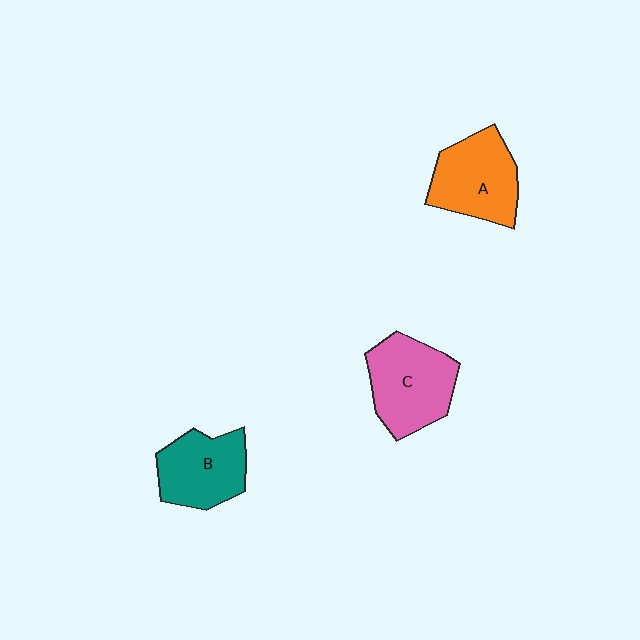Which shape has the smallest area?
Shape B (teal).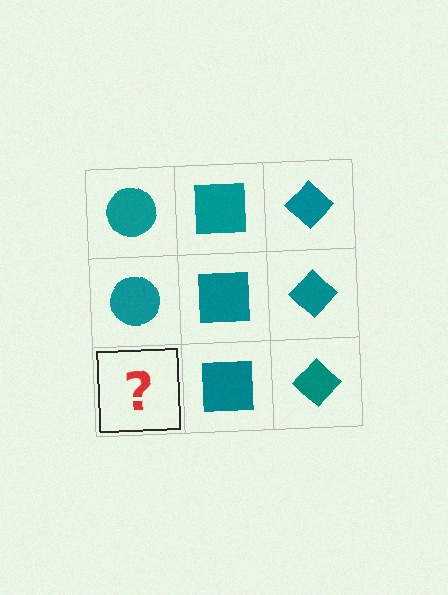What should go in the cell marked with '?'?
The missing cell should contain a teal circle.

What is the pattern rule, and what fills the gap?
The rule is that each column has a consistent shape. The gap should be filled with a teal circle.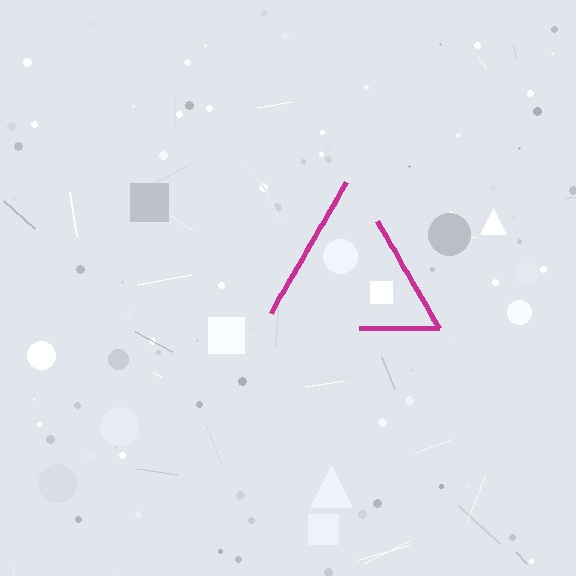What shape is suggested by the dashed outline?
The dashed outline suggests a triangle.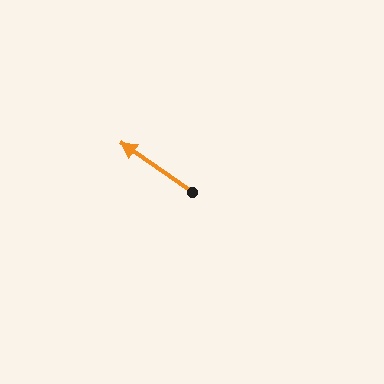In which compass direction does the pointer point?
Northwest.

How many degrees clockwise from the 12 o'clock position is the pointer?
Approximately 304 degrees.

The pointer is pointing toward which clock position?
Roughly 10 o'clock.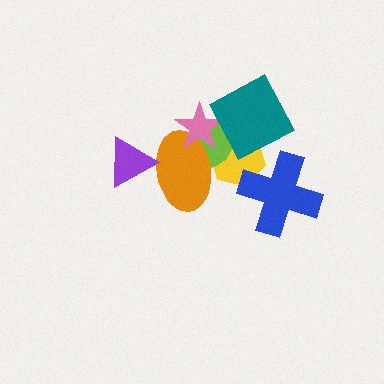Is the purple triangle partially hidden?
No, no other shape covers it.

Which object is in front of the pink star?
The teal diamond is in front of the pink star.